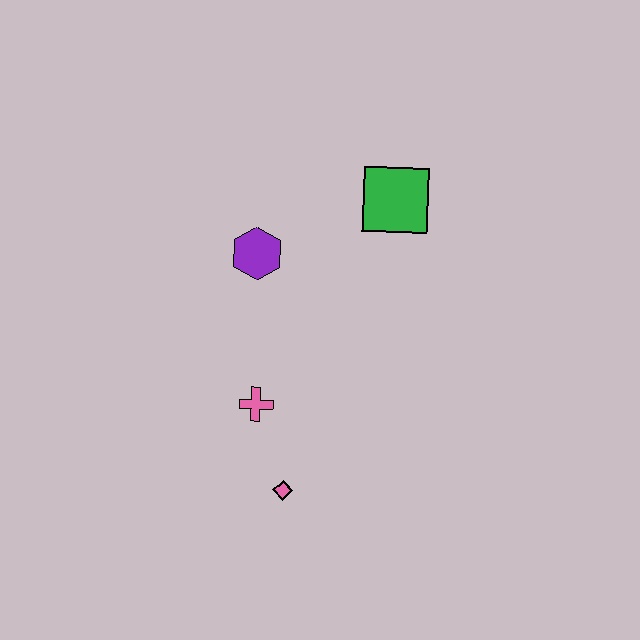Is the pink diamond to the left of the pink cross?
No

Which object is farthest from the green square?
The pink diamond is farthest from the green square.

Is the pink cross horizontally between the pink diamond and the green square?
No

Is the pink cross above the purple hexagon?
No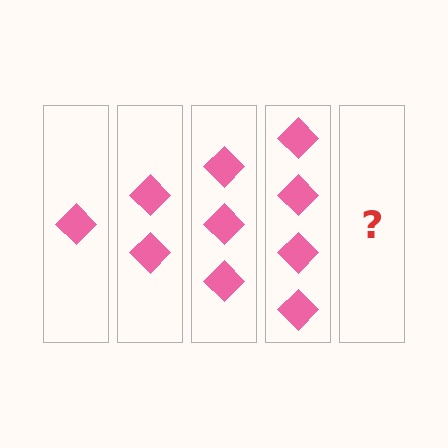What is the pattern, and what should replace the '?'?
The pattern is that each step adds one more diamond. The '?' should be 5 diamonds.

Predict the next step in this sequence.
The next step is 5 diamonds.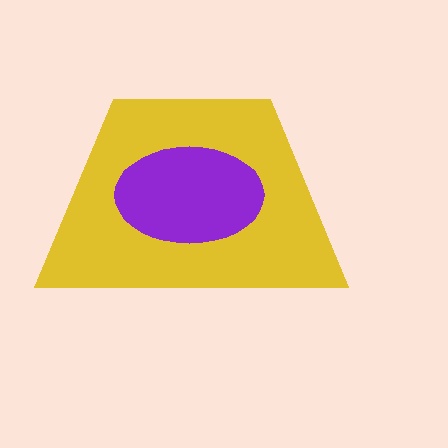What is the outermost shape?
The yellow trapezoid.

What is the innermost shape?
The purple ellipse.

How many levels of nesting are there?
2.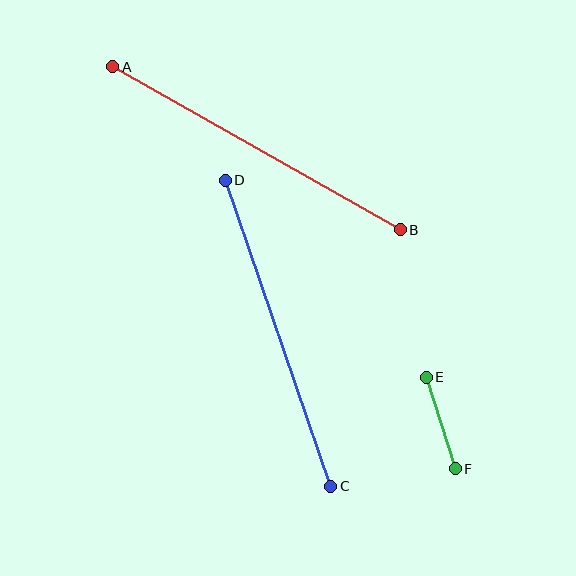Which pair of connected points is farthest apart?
Points A and B are farthest apart.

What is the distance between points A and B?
The distance is approximately 330 pixels.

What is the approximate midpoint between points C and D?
The midpoint is at approximately (278, 333) pixels.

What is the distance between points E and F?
The distance is approximately 96 pixels.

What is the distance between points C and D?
The distance is approximately 323 pixels.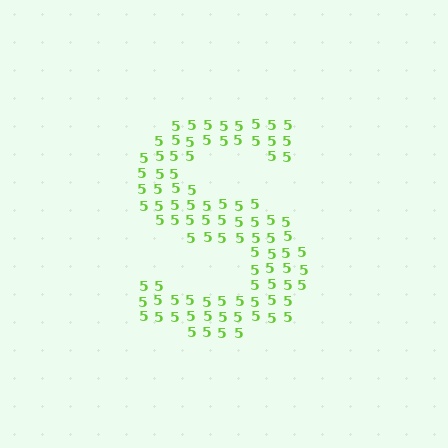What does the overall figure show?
The overall figure shows the letter S.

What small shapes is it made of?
It is made of small digit 5's.